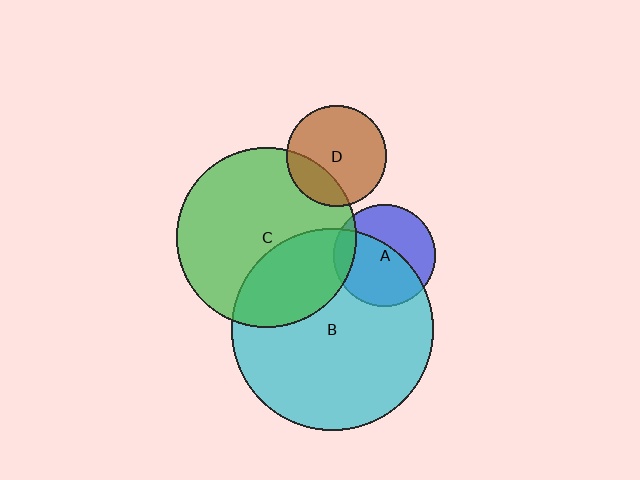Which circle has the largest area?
Circle B (cyan).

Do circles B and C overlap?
Yes.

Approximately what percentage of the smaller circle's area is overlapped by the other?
Approximately 35%.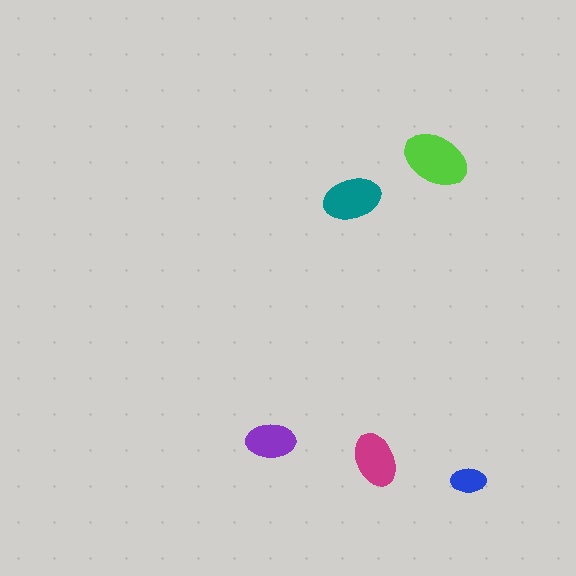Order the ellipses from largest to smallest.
the lime one, the teal one, the magenta one, the purple one, the blue one.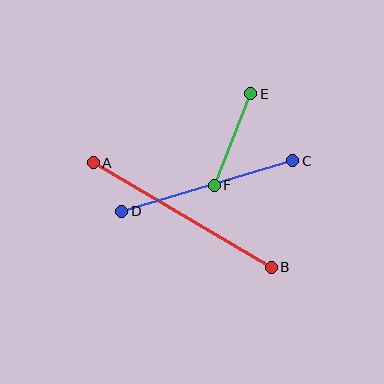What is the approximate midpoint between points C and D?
The midpoint is at approximately (207, 186) pixels.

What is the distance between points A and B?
The distance is approximately 206 pixels.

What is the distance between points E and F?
The distance is approximately 98 pixels.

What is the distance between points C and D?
The distance is approximately 178 pixels.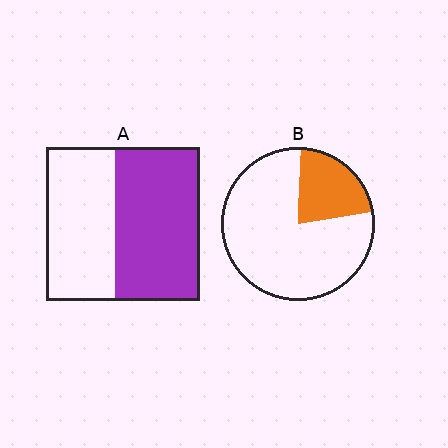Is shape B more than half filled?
No.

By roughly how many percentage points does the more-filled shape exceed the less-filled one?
By roughly 35 percentage points (A over B).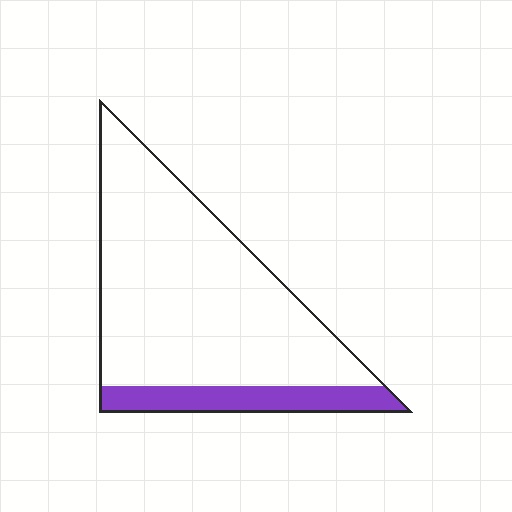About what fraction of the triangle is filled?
About one sixth (1/6).